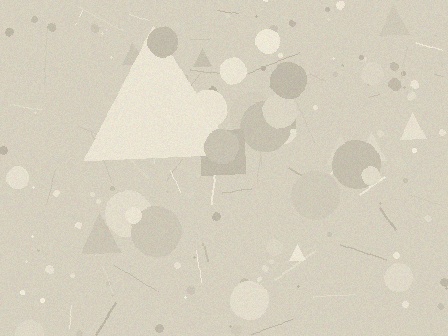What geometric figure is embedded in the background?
A triangle is embedded in the background.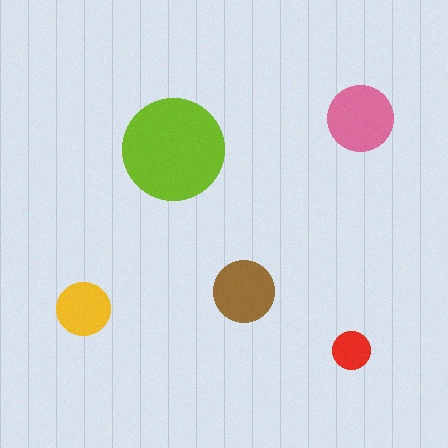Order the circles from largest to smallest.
the lime one, the pink one, the brown one, the yellow one, the red one.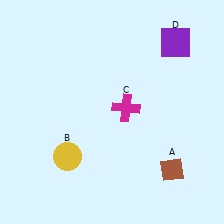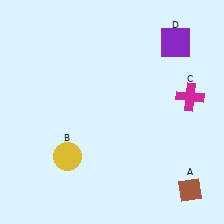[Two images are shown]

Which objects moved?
The objects that moved are: the brown diamond (A), the magenta cross (C).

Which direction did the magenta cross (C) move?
The magenta cross (C) moved right.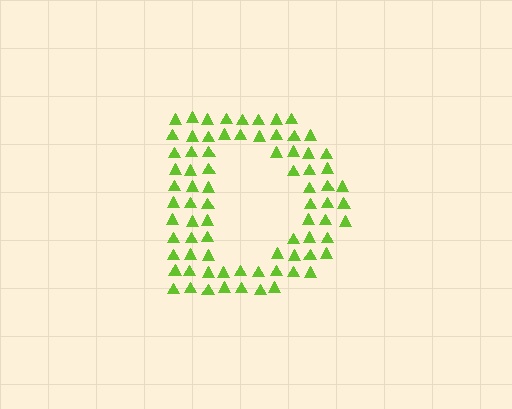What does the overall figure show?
The overall figure shows the letter D.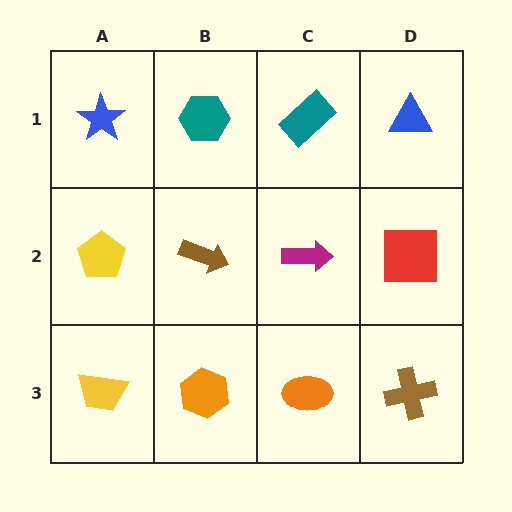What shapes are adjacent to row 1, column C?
A magenta arrow (row 2, column C), a teal hexagon (row 1, column B), a blue triangle (row 1, column D).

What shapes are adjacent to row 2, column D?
A blue triangle (row 1, column D), a brown cross (row 3, column D), a magenta arrow (row 2, column C).